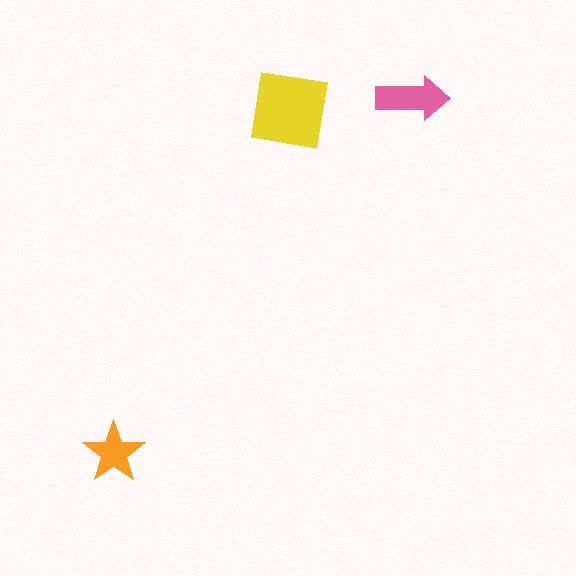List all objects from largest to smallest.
The yellow square, the pink arrow, the orange star.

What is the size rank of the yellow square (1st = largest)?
1st.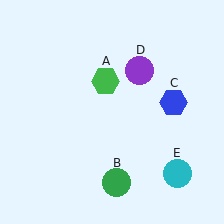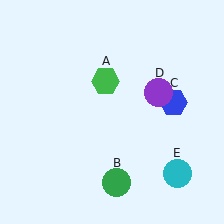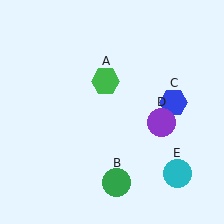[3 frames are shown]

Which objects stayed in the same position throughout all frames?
Green hexagon (object A) and green circle (object B) and blue hexagon (object C) and cyan circle (object E) remained stationary.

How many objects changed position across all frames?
1 object changed position: purple circle (object D).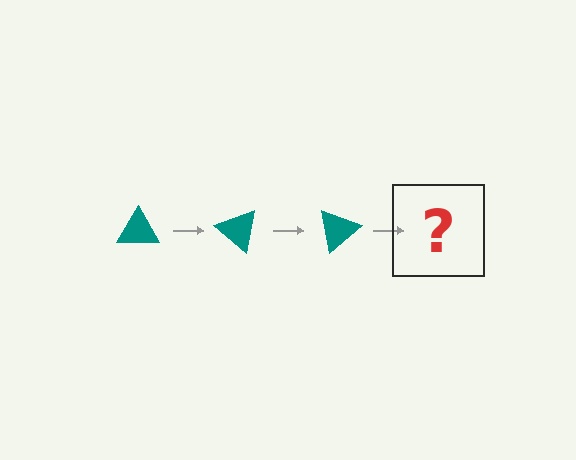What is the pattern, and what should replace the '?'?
The pattern is that the triangle rotates 40 degrees each step. The '?' should be a teal triangle rotated 120 degrees.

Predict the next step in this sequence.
The next step is a teal triangle rotated 120 degrees.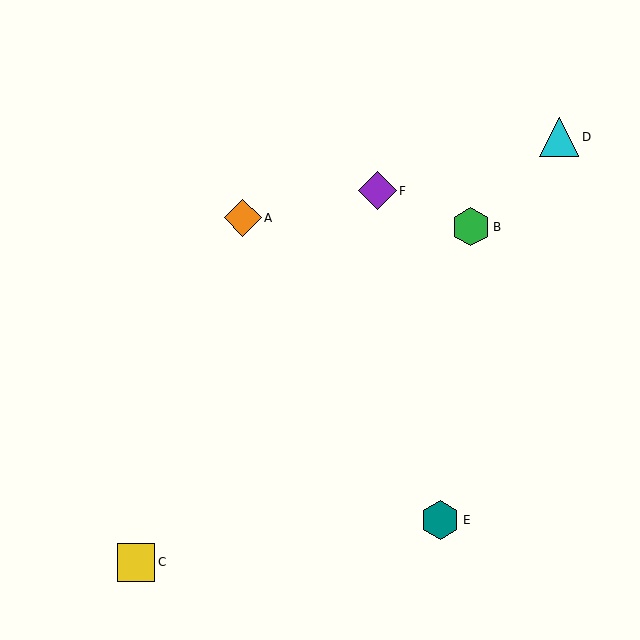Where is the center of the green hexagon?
The center of the green hexagon is at (471, 227).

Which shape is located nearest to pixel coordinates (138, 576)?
The yellow square (labeled C) at (136, 562) is nearest to that location.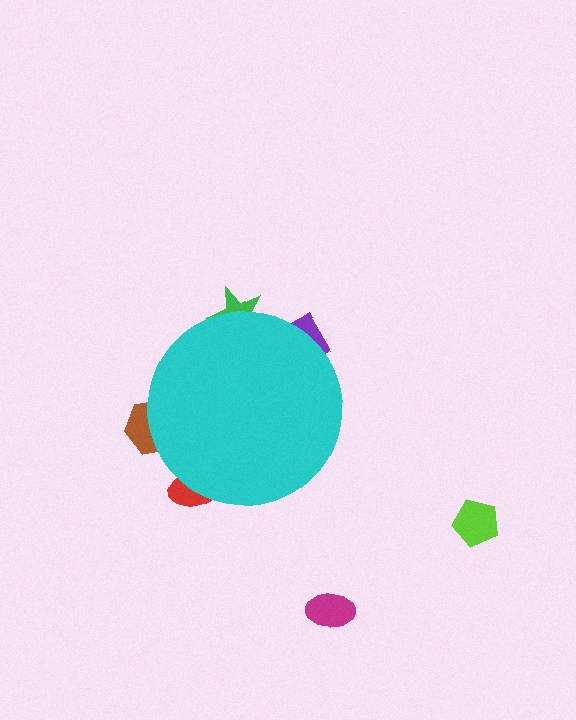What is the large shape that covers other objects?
A cyan circle.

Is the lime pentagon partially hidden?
No, the lime pentagon is fully visible.